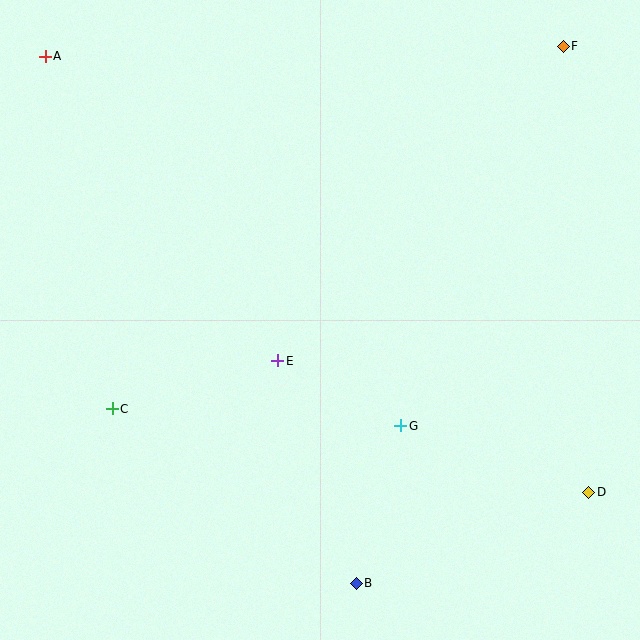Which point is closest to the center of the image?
Point E at (278, 361) is closest to the center.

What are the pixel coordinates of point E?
Point E is at (278, 361).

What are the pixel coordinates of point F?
Point F is at (563, 46).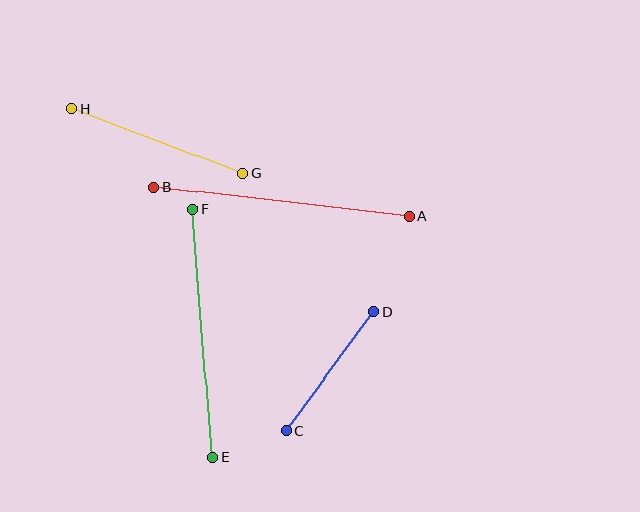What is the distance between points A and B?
The distance is approximately 257 pixels.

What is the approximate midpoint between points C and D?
The midpoint is at approximately (330, 371) pixels.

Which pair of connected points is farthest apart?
Points A and B are farthest apart.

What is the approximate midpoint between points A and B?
The midpoint is at approximately (281, 201) pixels.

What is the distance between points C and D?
The distance is approximately 148 pixels.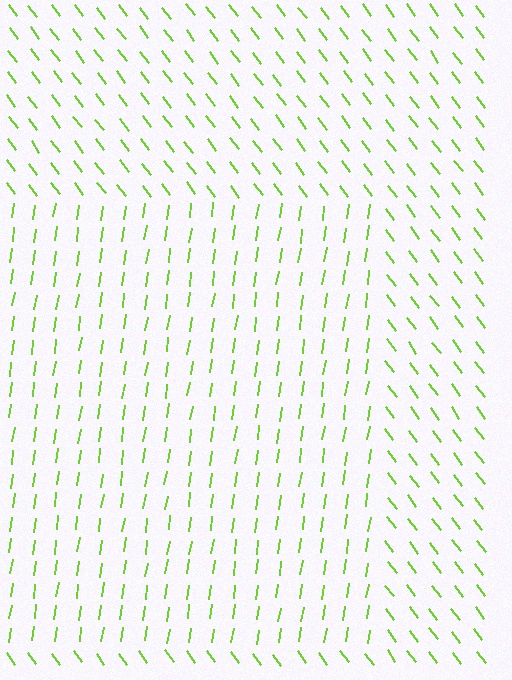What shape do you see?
I see a rectangle.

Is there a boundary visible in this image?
Yes, there is a texture boundary formed by a change in line orientation.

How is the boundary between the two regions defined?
The boundary is defined purely by a change in line orientation (approximately 45 degrees difference). All lines are the same color and thickness.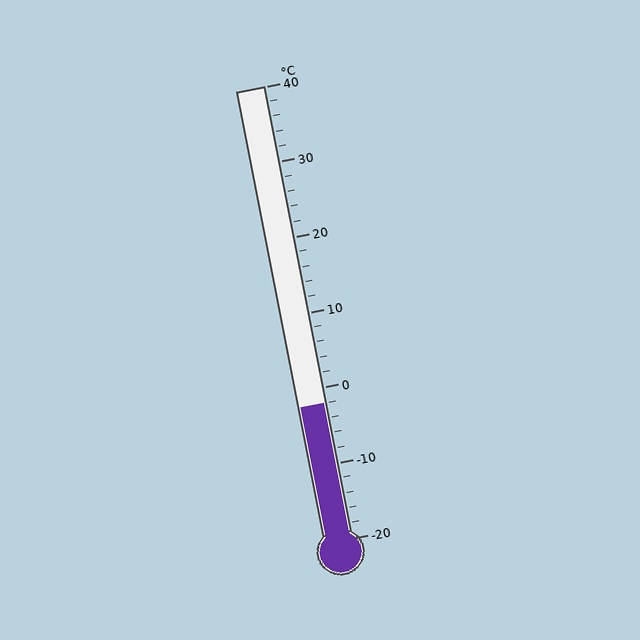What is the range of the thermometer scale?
The thermometer scale ranges from -20°C to 40°C.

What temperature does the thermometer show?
The thermometer shows approximately -2°C.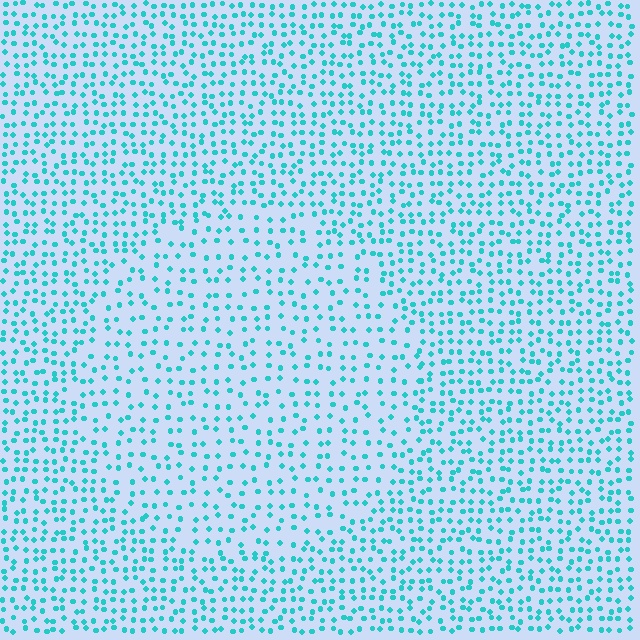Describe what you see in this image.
The image contains small cyan elements arranged at two different densities. A circle-shaped region is visible where the elements are less densely packed than the surrounding area.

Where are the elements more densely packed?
The elements are more densely packed outside the circle boundary.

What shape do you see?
I see a circle.